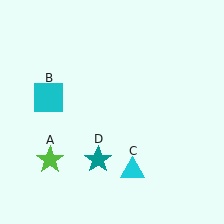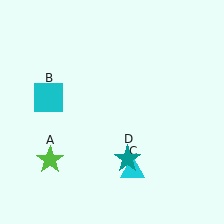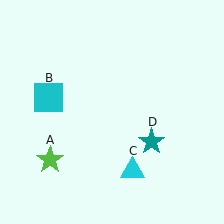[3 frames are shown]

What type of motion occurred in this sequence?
The teal star (object D) rotated counterclockwise around the center of the scene.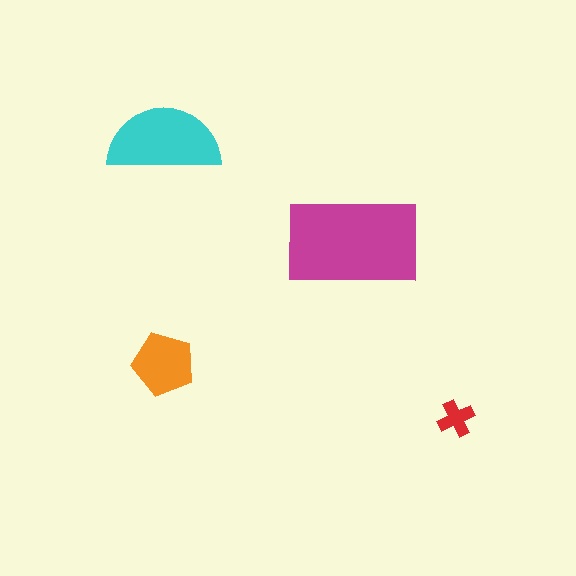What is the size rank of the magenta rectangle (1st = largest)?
1st.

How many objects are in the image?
There are 4 objects in the image.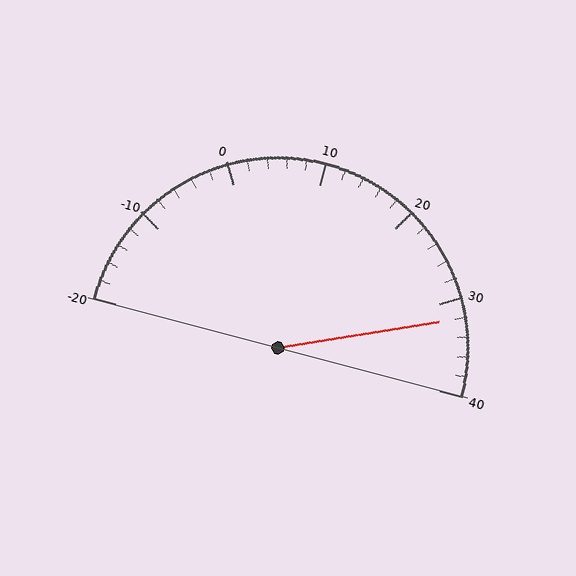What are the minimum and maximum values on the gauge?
The gauge ranges from -20 to 40.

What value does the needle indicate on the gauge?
The needle indicates approximately 32.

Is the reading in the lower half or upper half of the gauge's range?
The reading is in the upper half of the range (-20 to 40).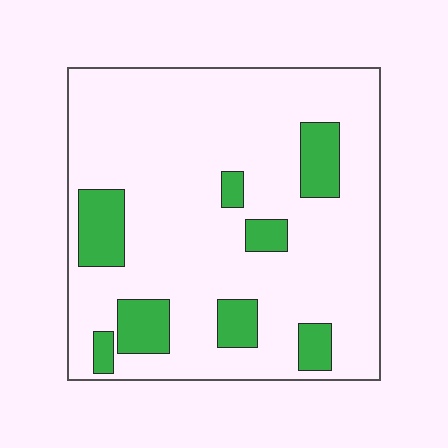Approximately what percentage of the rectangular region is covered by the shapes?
Approximately 15%.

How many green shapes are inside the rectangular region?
8.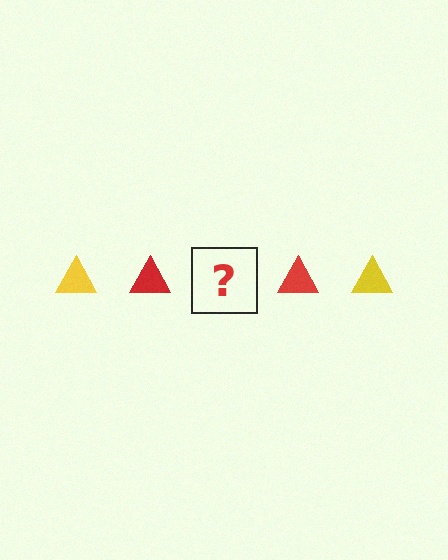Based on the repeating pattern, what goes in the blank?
The blank should be a yellow triangle.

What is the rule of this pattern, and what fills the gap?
The rule is that the pattern cycles through yellow, red triangles. The gap should be filled with a yellow triangle.